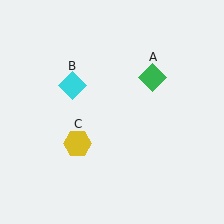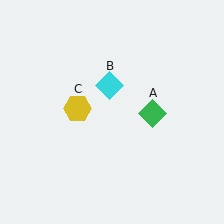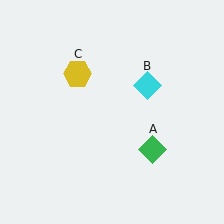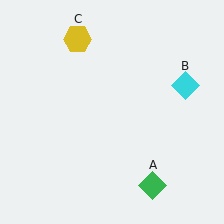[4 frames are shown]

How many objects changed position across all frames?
3 objects changed position: green diamond (object A), cyan diamond (object B), yellow hexagon (object C).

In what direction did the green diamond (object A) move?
The green diamond (object A) moved down.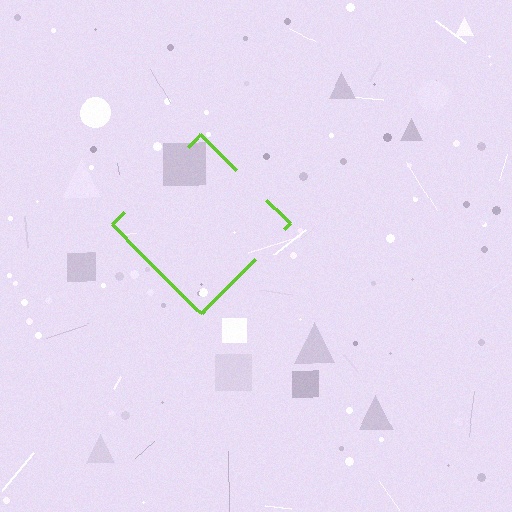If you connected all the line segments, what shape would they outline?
They would outline a diamond.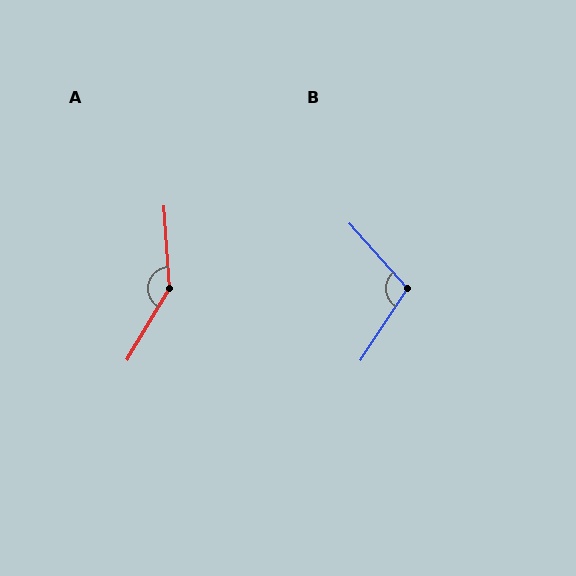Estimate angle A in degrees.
Approximately 145 degrees.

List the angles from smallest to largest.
B (105°), A (145°).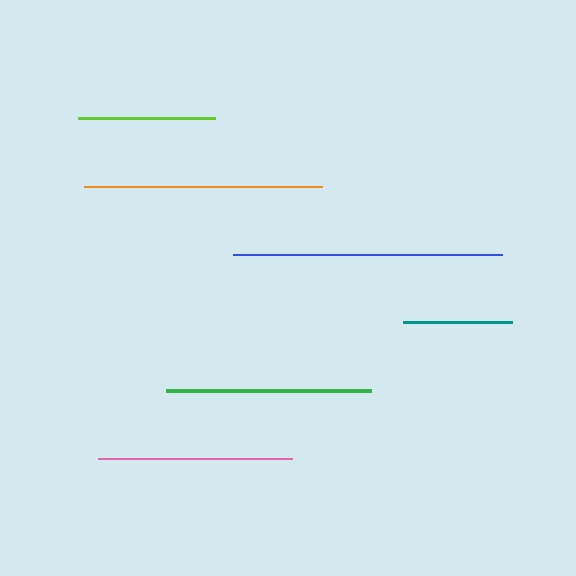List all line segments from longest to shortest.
From longest to shortest: blue, orange, green, pink, lime, teal.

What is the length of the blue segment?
The blue segment is approximately 269 pixels long.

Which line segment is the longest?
The blue line is the longest at approximately 269 pixels.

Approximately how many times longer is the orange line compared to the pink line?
The orange line is approximately 1.2 times the length of the pink line.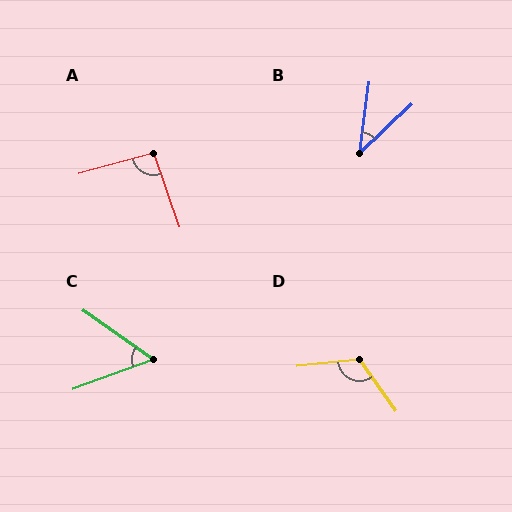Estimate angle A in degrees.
Approximately 93 degrees.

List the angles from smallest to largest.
B (39°), C (56°), A (93°), D (119°).